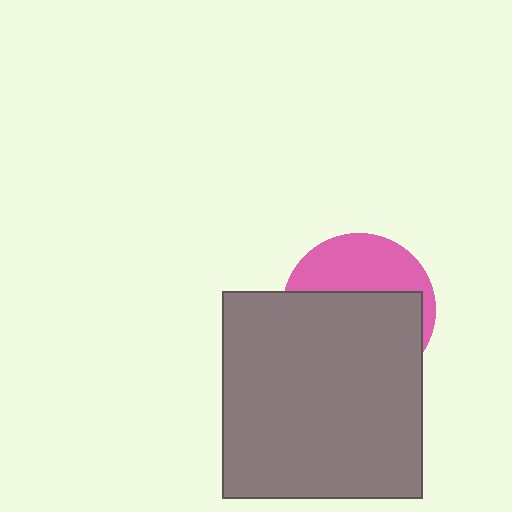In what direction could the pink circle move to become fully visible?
The pink circle could move up. That would shift it out from behind the gray rectangle entirely.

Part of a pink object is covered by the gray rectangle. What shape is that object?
It is a circle.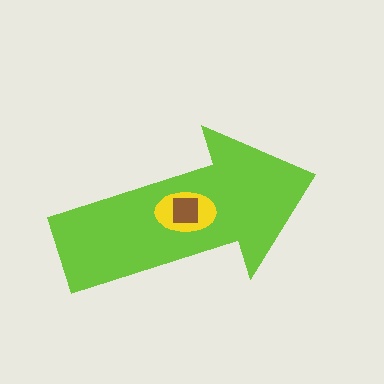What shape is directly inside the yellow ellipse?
The brown square.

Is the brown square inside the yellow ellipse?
Yes.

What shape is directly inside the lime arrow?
The yellow ellipse.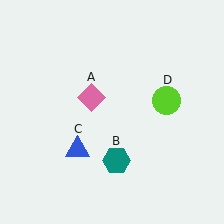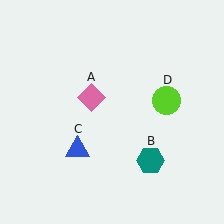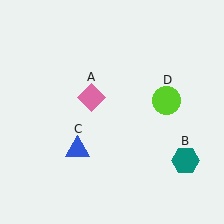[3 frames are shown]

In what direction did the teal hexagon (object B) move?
The teal hexagon (object B) moved right.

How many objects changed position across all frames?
1 object changed position: teal hexagon (object B).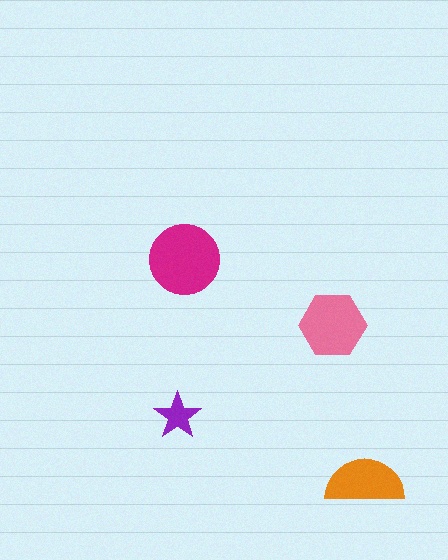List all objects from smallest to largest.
The purple star, the orange semicircle, the pink hexagon, the magenta circle.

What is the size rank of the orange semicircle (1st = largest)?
3rd.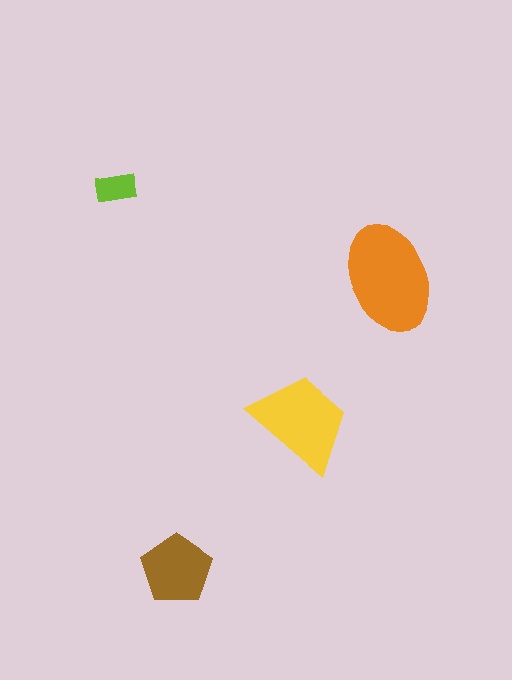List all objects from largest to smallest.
The orange ellipse, the yellow trapezoid, the brown pentagon, the lime rectangle.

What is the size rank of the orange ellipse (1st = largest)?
1st.